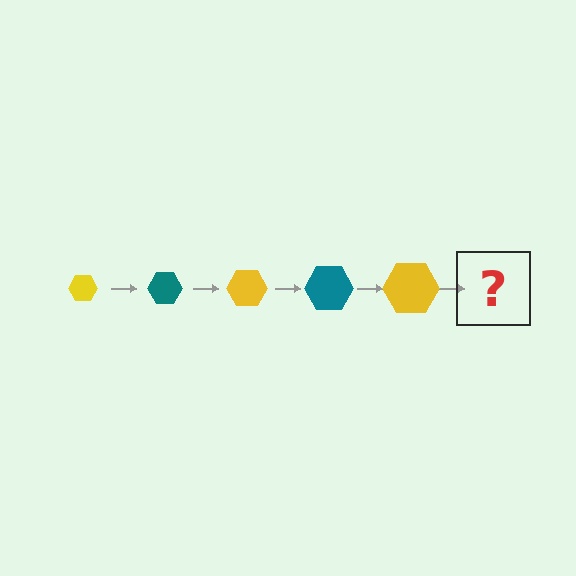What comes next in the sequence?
The next element should be a teal hexagon, larger than the previous one.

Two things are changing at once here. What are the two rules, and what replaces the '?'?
The two rules are that the hexagon grows larger each step and the color cycles through yellow and teal. The '?' should be a teal hexagon, larger than the previous one.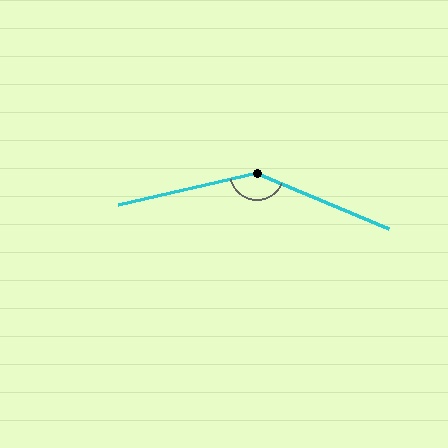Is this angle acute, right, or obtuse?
It is obtuse.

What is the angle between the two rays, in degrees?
Approximately 144 degrees.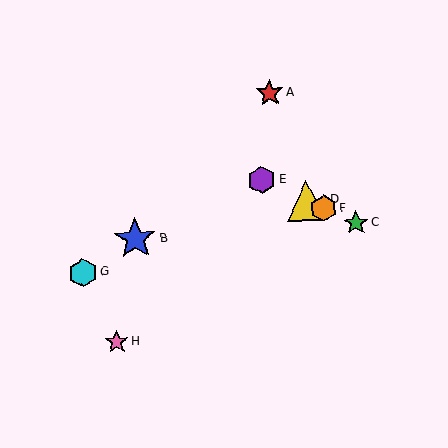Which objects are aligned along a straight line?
Objects C, D, E, F are aligned along a straight line.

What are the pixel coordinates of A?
Object A is at (269, 93).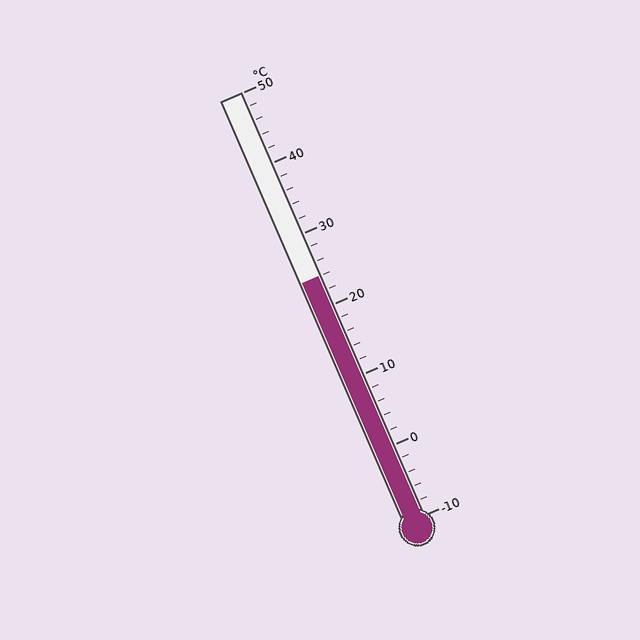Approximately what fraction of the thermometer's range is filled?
The thermometer is filled to approximately 55% of its range.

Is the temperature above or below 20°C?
The temperature is above 20°C.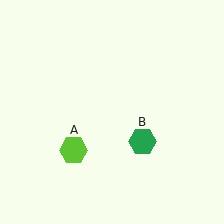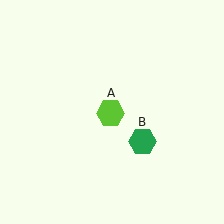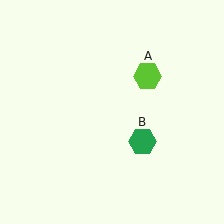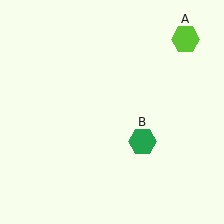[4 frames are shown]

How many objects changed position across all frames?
1 object changed position: lime hexagon (object A).